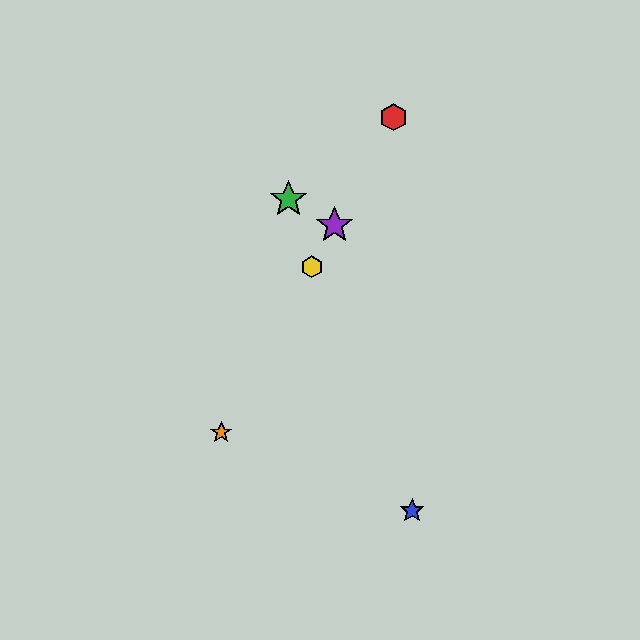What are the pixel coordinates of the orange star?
The orange star is at (221, 432).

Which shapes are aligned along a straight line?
The red hexagon, the yellow hexagon, the purple star, the orange star are aligned along a straight line.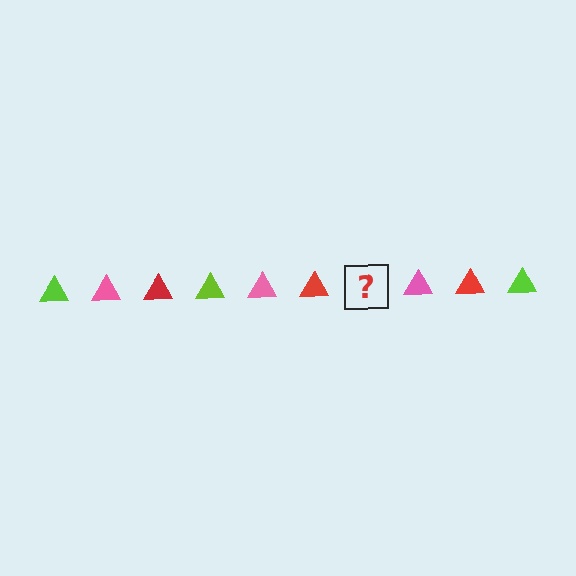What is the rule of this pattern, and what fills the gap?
The rule is that the pattern cycles through lime, pink, red triangles. The gap should be filled with a lime triangle.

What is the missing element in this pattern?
The missing element is a lime triangle.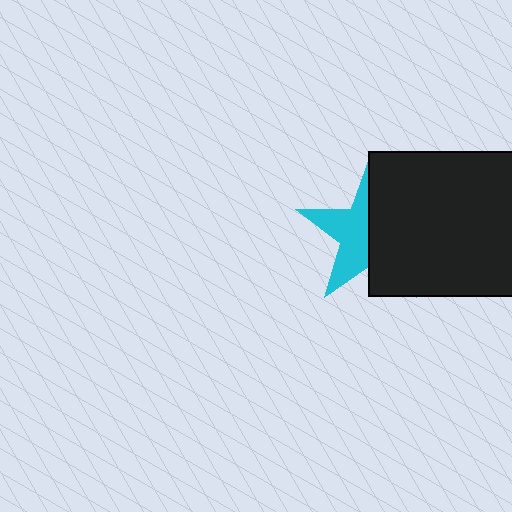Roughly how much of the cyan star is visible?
About half of it is visible (roughly 46%).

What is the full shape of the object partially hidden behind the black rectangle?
The partially hidden object is a cyan star.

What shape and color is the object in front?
The object in front is a black rectangle.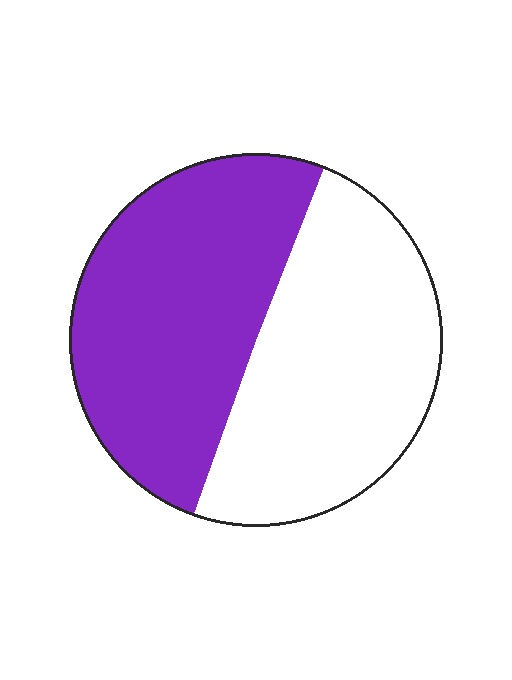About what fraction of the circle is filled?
About one half (1/2).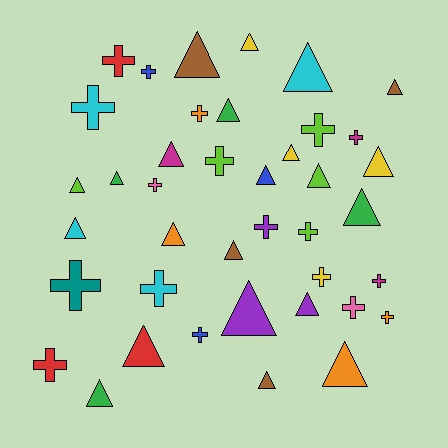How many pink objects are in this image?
There are 2 pink objects.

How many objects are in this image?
There are 40 objects.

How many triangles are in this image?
There are 22 triangles.